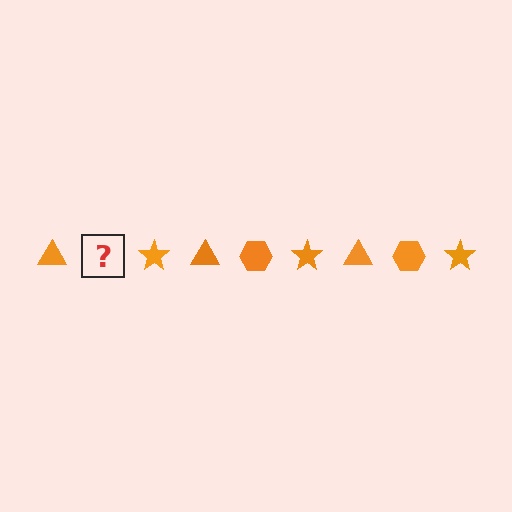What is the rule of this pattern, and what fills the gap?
The rule is that the pattern cycles through triangle, hexagon, star shapes in orange. The gap should be filled with an orange hexagon.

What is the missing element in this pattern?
The missing element is an orange hexagon.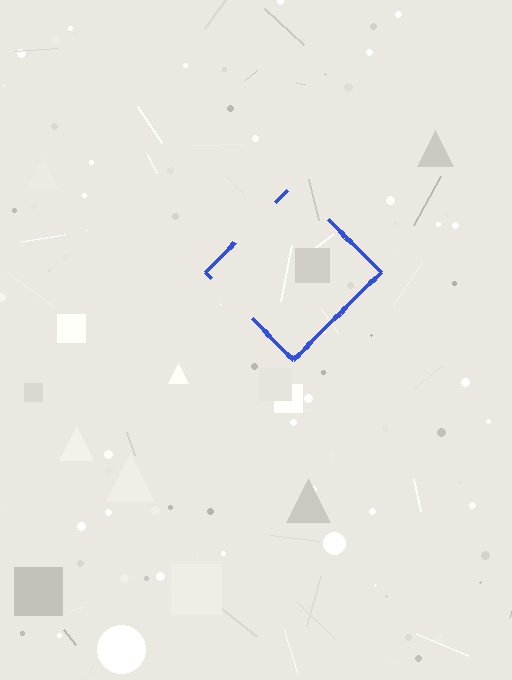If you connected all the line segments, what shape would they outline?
They would outline a diamond.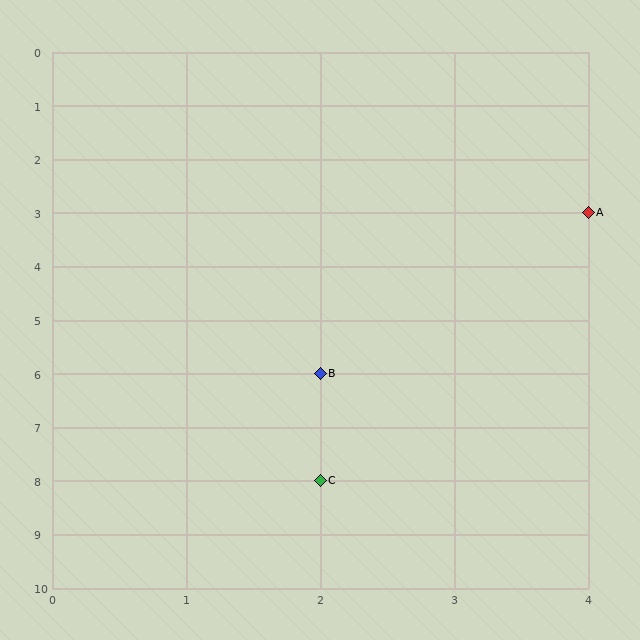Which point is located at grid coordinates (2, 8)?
Point C is at (2, 8).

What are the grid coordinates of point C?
Point C is at grid coordinates (2, 8).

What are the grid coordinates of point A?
Point A is at grid coordinates (4, 3).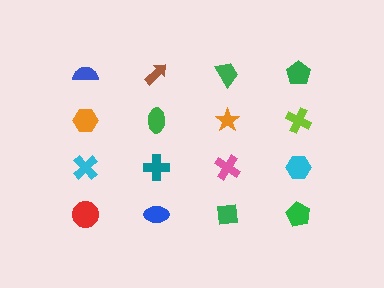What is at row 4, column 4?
A green pentagon.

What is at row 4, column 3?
A green square.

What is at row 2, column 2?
A green ellipse.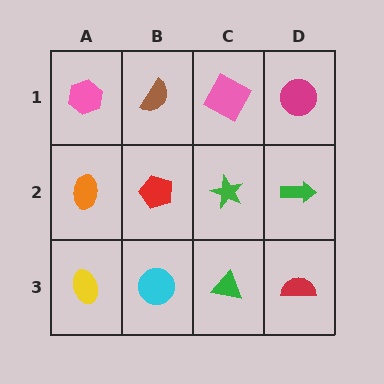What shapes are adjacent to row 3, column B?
A red pentagon (row 2, column B), a yellow ellipse (row 3, column A), a green triangle (row 3, column C).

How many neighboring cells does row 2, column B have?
4.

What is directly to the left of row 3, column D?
A green triangle.